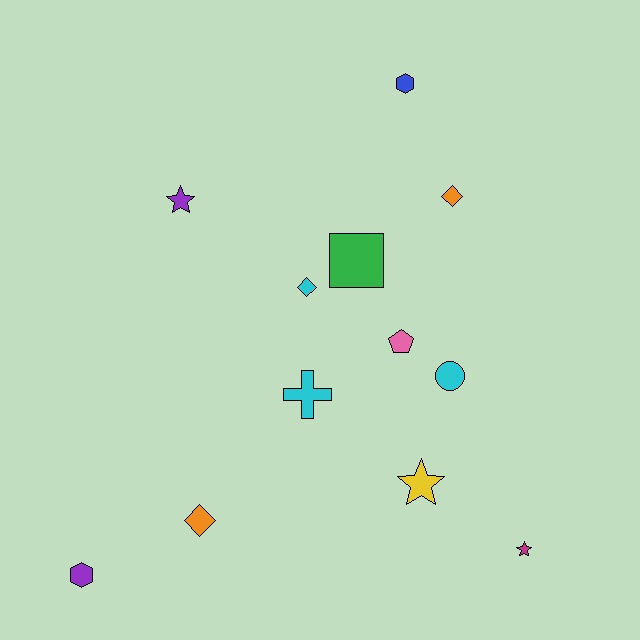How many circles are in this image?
There is 1 circle.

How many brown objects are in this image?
There are no brown objects.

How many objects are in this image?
There are 12 objects.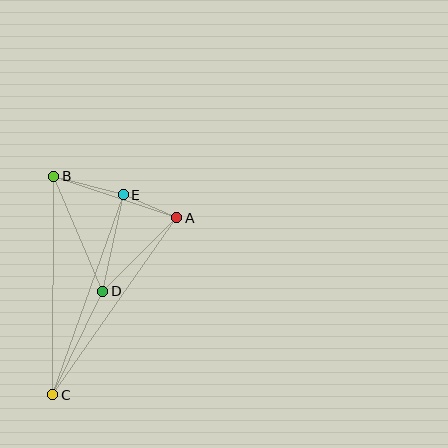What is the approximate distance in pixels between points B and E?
The distance between B and E is approximately 72 pixels.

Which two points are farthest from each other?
Points B and C are farthest from each other.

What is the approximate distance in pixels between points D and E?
The distance between D and E is approximately 99 pixels.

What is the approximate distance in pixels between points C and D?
The distance between C and D is approximately 115 pixels.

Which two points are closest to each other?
Points A and E are closest to each other.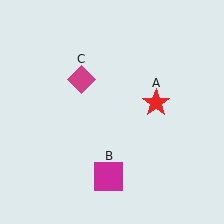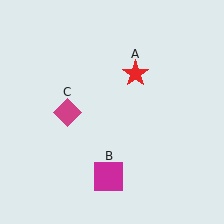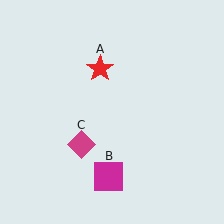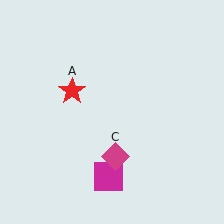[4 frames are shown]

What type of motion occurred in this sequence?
The red star (object A), magenta diamond (object C) rotated counterclockwise around the center of the scene.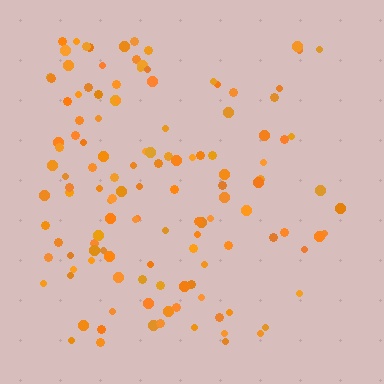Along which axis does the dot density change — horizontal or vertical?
Horizontal.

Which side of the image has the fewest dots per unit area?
The right.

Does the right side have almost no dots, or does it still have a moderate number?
Still a moderate number, just noticeably fewer than the left.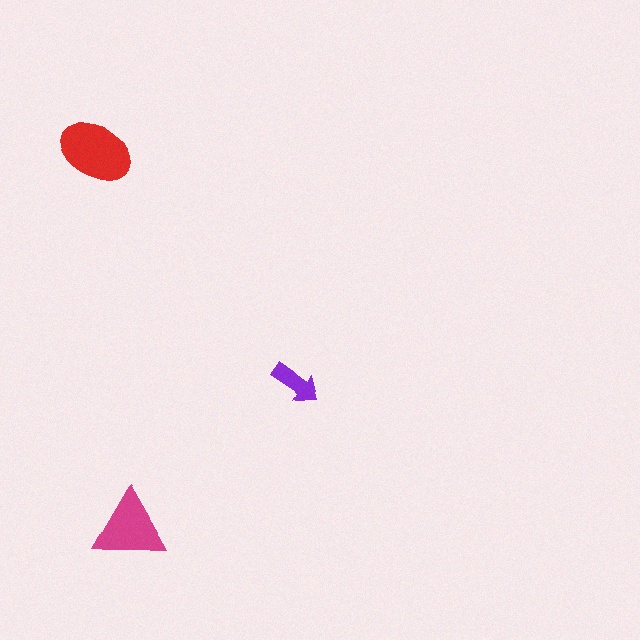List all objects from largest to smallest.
The red ellipse, the magenta triangle, the purple arrow.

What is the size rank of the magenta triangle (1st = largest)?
2nd.